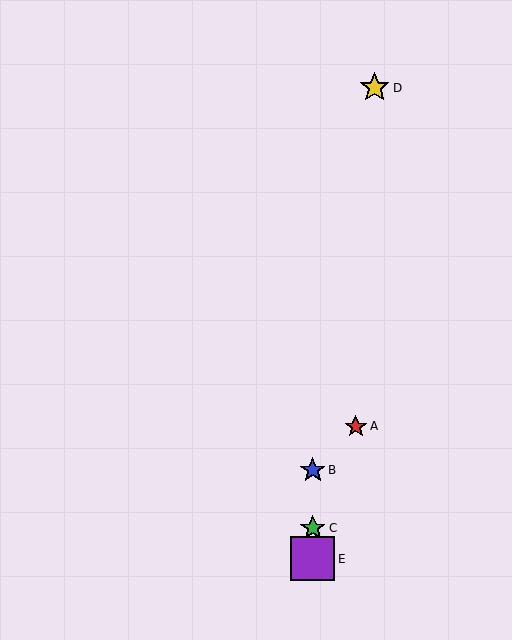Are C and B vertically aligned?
Yes, both are at x≈313.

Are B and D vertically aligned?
No, B is at x≈313 and D is at x≈375.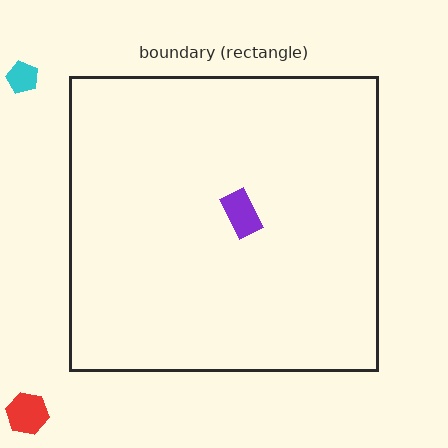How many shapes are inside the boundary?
1 inside, 2 outside.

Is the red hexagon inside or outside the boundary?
Outside.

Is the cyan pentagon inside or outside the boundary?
Outside.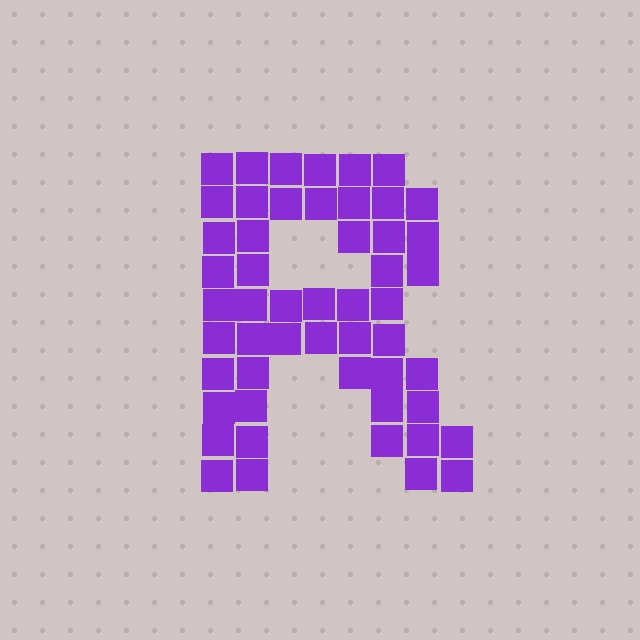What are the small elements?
The small elements are squares.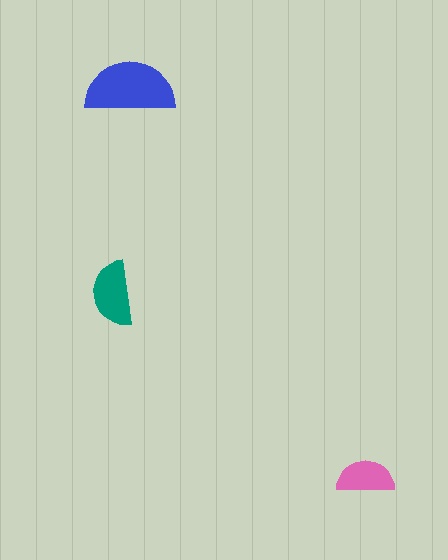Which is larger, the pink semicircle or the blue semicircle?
The blue one.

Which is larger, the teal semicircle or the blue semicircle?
The blue one.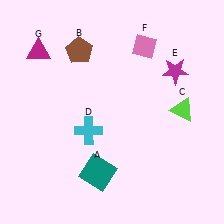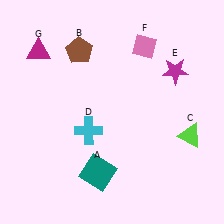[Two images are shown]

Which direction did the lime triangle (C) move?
The lime triangle (C) moved down.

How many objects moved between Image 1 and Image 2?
1 object moved between the two images.